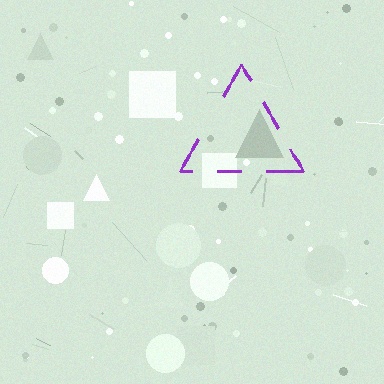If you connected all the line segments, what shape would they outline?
They would outline a triangle.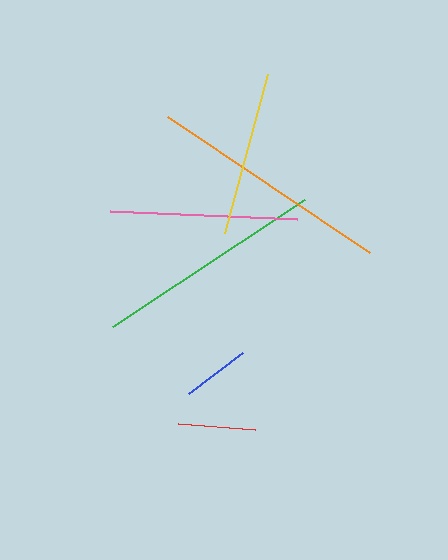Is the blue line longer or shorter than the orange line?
The orange line is longer than the blue line.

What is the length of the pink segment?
The pink segment is approximately 187 pixels long.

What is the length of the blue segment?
The blue segment is approximately 68 pixels long.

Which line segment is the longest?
The orange line is the longest at approximately 244 pixels.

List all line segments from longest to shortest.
From longest to shortest: orange, green, pink, yellow, red, blue.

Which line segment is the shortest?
The blue line is the shortest at approximately 68 pixels.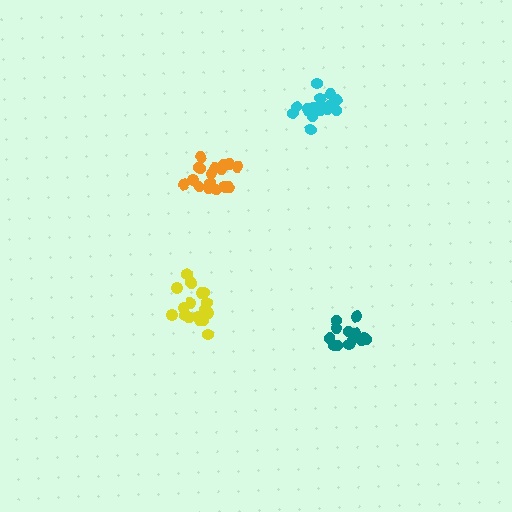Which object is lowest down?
The teal cluster is bottommost.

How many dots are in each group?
Group 1: 18 dots, Group 2: 13 dots, Group 3: 17 dots, Group 4: 17 dots (65 total).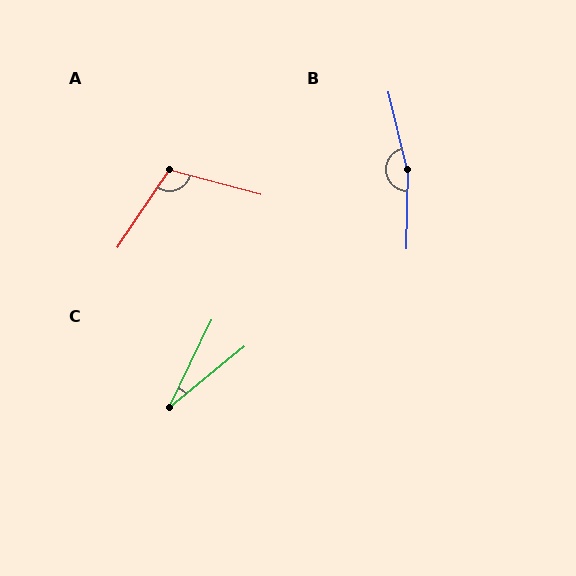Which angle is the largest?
B, at approximately 166 degrees.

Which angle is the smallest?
C, at approximately 25 degrees.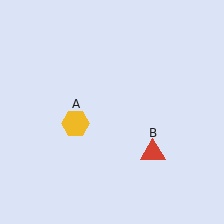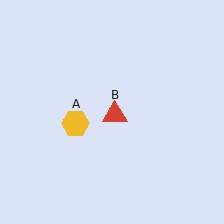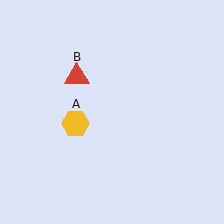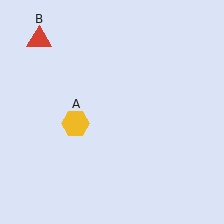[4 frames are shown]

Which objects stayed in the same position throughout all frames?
Yellow hexagon (object A) remained stationary.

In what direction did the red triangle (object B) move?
The red triangle (object B) moved up and to the left.